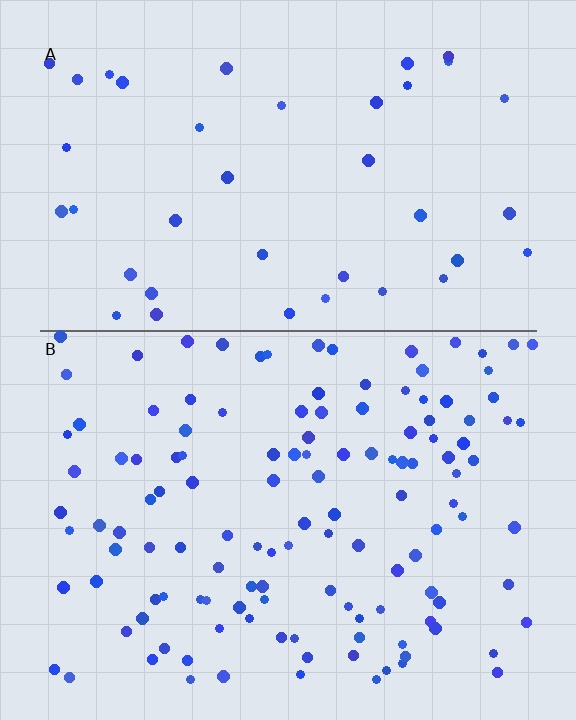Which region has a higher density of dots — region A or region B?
B (the bottom).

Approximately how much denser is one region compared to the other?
Approximately 3.2× — region B over region A.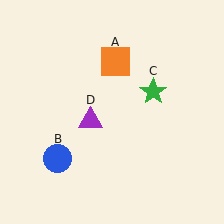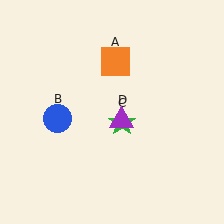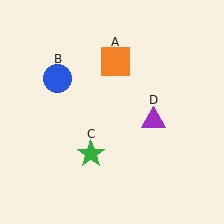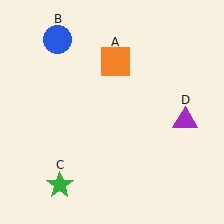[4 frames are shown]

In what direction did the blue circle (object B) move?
The blue circle (object B) moved up.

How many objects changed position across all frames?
3 objects changed position: blue circle (object B), green star (object C), purple triangle (object D).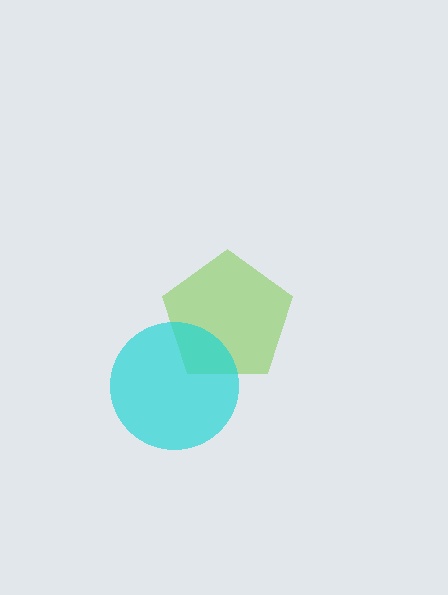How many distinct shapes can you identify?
There are 2 distinct shapes: a lime pentagon, a cyan circle.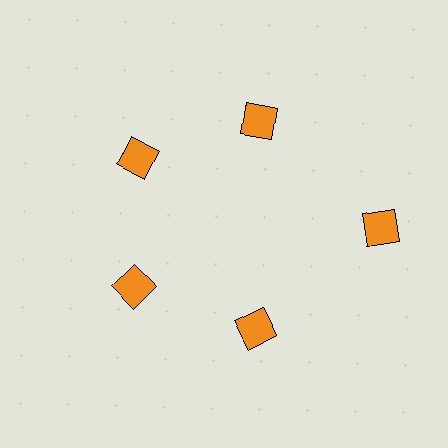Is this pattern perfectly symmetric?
No. The 5 orange diamonds are arranged in a ring, but one element near the 3 o'clock position is pushed outward from the center, breaking the 5-fold rotational symmetry.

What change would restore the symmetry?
The symmetry would be restored by moving it inward, back onto the ring so that all 5 diamonds sit at equal angles and equal distance from the center.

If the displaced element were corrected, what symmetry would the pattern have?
It would have 5-fold rotational symmetry — the pattern would map onto itself every 72 degrees.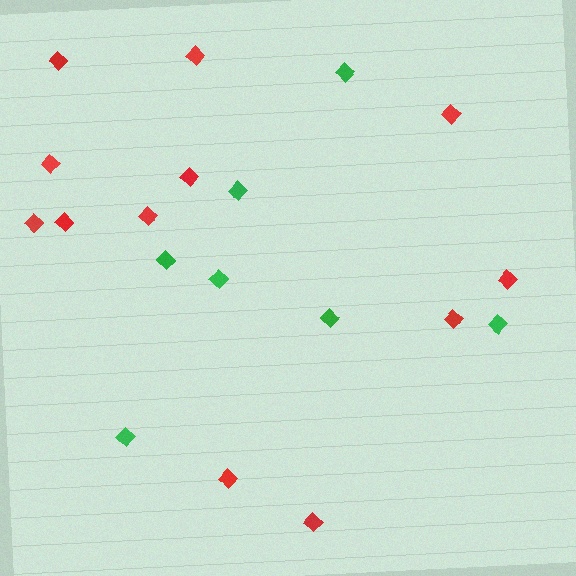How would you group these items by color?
There are 2 groups: one group of red diamonds (12) and one group of green diamonds (7).